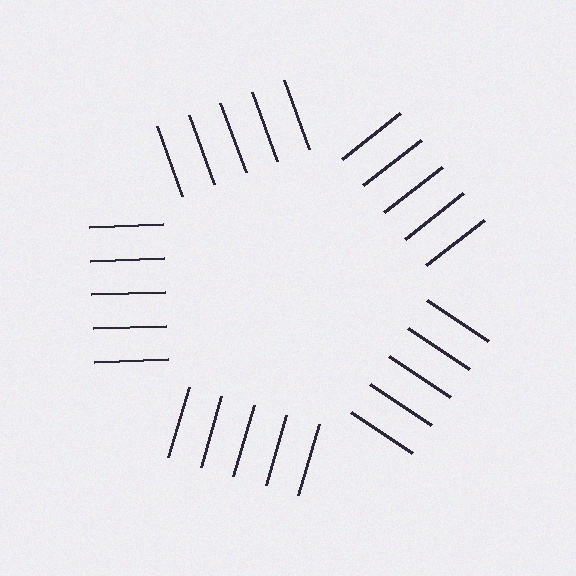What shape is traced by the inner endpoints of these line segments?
An illusory pentagon — the line segments terminate on its edges but no continuous stroke is drawn.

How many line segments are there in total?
25 — 5 along each of the 5 edges.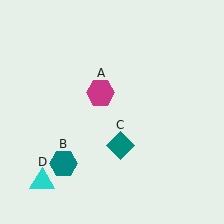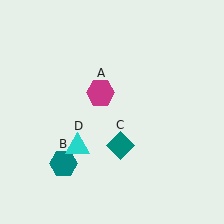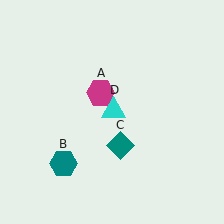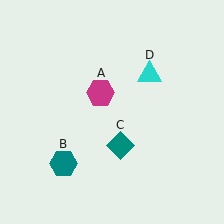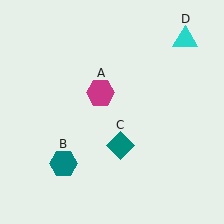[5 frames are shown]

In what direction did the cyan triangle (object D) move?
The cyan triangle (object D) moved up and to the right.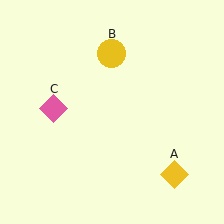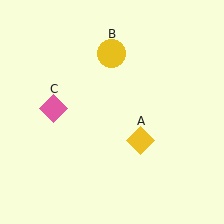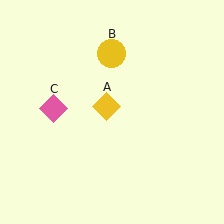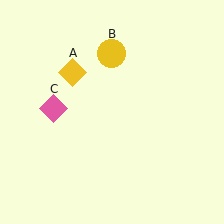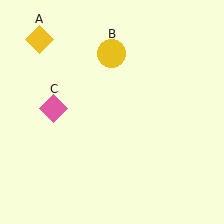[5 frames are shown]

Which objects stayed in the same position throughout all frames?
Yellow circle (object B) and pink diamond (object C) remained stationary.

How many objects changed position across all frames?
1 object changed position: yellow diamond (object A).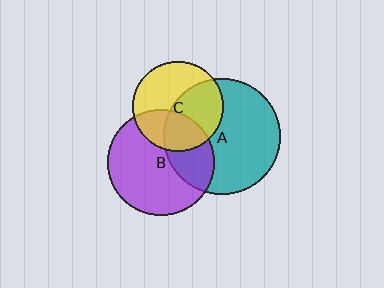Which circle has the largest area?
Circle A (teal).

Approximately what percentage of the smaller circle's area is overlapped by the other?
Approximately 30%.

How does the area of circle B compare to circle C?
Approximately 1.4 times.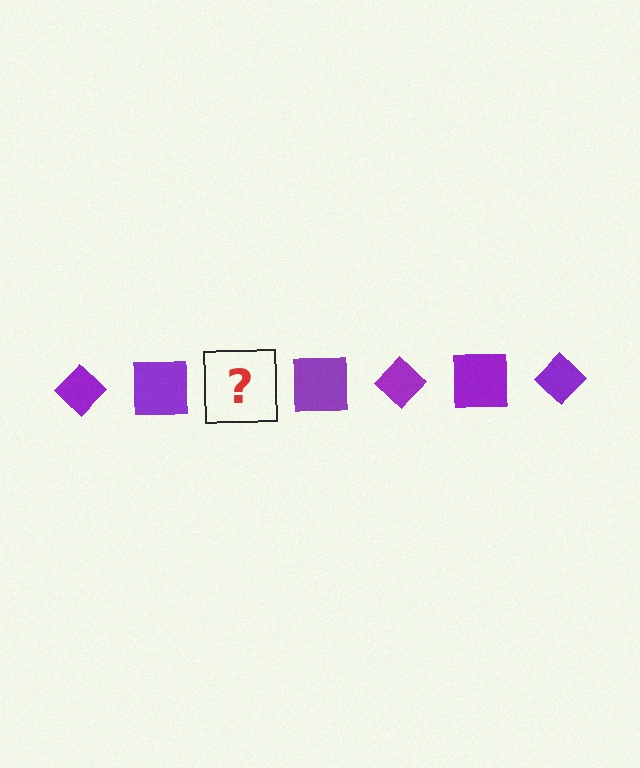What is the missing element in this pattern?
The missing element is a purple diamond.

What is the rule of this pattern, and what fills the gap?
The rule is that the pattern cycles through diamond, square shapes in purple. The gap should be filled with a purple diamond.